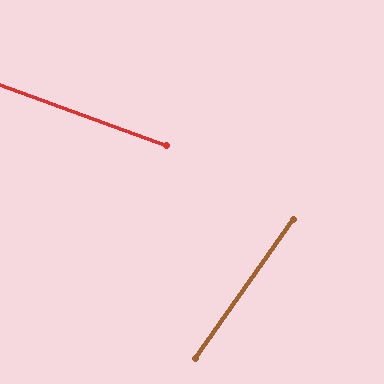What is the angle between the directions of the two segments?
Approximately 75 degrees.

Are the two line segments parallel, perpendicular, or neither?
Neither parallel nor perpendicular — they differ by about 75°.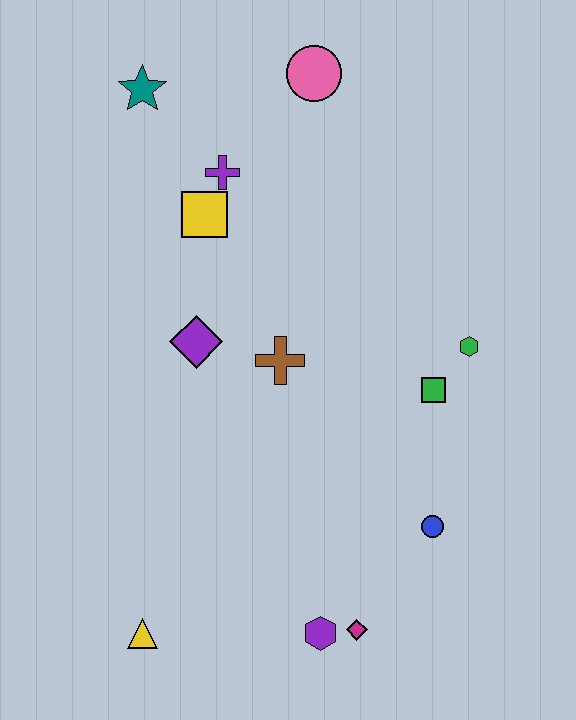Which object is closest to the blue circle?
The magenta diamond is closest to the blue circle.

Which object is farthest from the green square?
The teal star is farthest from the green square.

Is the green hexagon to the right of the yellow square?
Yes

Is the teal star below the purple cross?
No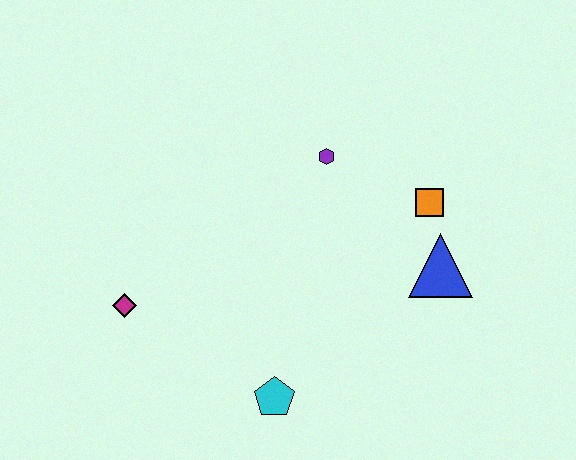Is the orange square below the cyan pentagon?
No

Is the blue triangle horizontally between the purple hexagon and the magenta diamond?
No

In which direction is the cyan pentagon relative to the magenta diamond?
The cyan pentagon is to the right of the magenta diamond.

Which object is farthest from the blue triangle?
The magenta diamond is farthest from the blue triangle.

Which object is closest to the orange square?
The blue triangle is closest to the orange square.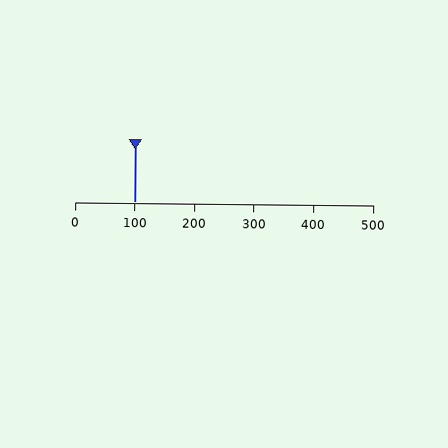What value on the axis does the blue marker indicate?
The marker indicates approximately 100.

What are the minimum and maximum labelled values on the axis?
The axis runs from 0 to 500.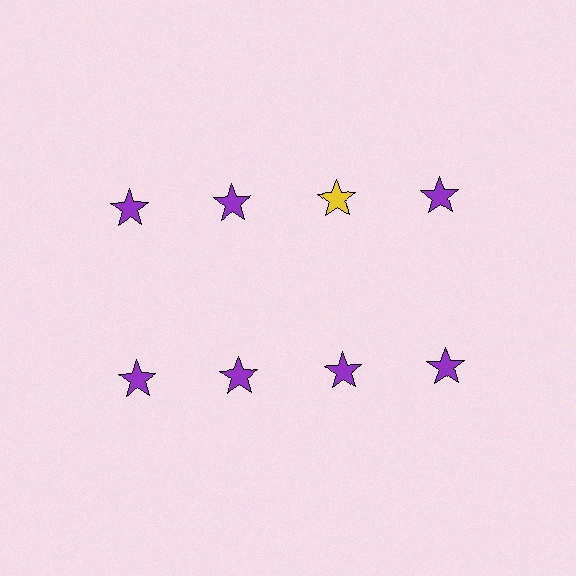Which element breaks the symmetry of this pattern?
The yellow star in the top row, center column breaks the symmetry. All other shapes are purple stars.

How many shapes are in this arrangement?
There are 8 shapes arranged in a grid pattern.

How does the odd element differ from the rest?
It has a different color: yellow instead of purple.